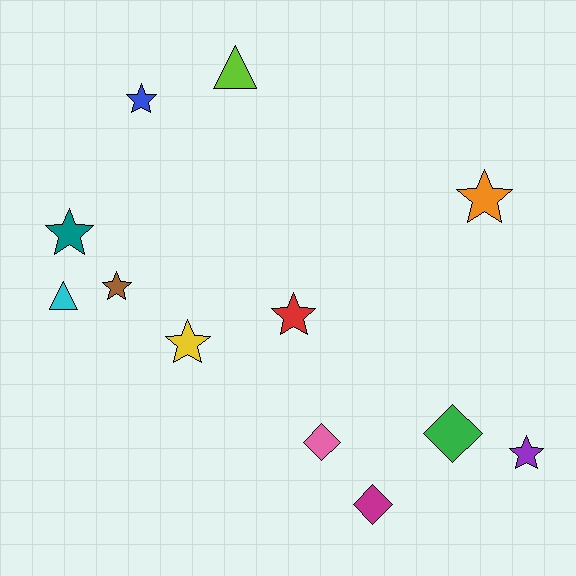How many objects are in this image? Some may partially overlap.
There are 12 objects.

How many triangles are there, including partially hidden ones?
There are 2 triangles.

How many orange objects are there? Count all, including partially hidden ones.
There is 1 orange object.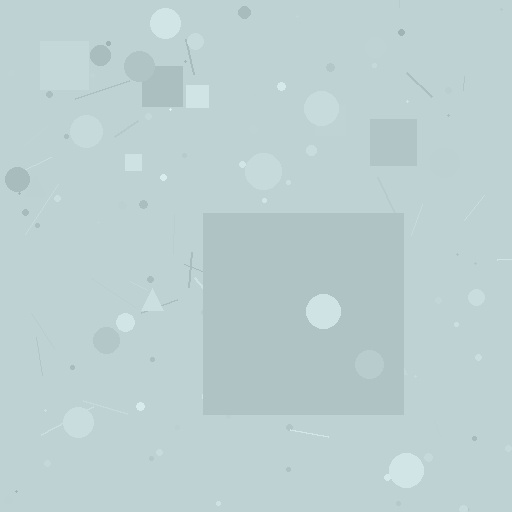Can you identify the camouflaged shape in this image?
The camouflaged shape is a square.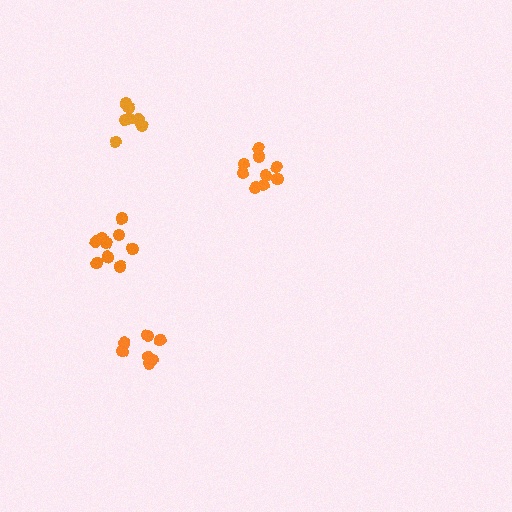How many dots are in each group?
Group 1: 9 dots, Group 2: 7 dots, Group 3: 7 dots, Group 4: 10 dots (33 total).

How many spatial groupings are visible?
There are 4 spatial groupings.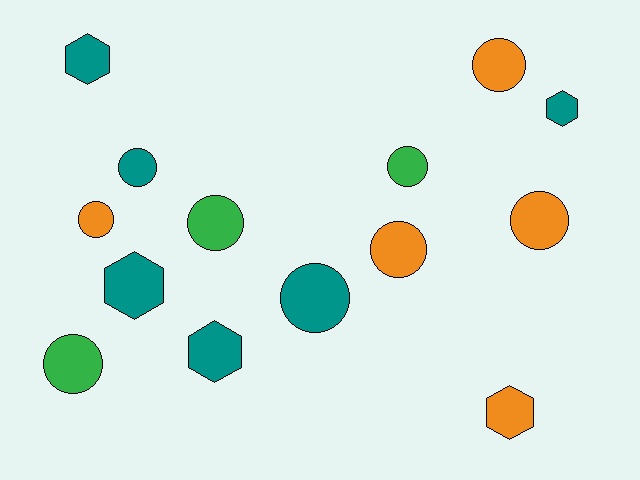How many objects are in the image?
There are 14 objects.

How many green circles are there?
There are 3 green circles.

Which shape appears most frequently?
Circle, with 9 objects.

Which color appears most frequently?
Teal, with 6 objects.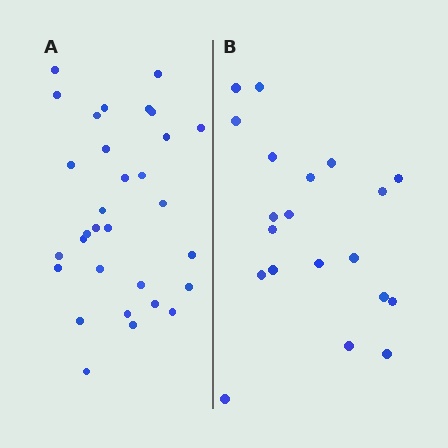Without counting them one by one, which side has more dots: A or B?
Region A (the left region) has more dots.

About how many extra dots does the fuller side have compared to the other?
Region A has roughly 12 or so more dots than region B.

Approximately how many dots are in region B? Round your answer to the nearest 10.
About 20 dots.